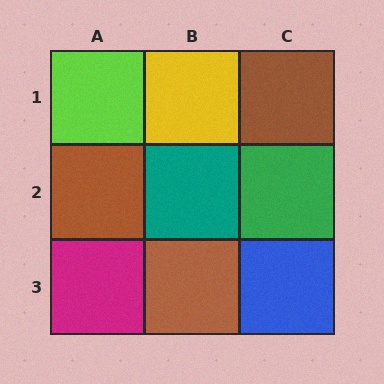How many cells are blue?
1 cell is blue.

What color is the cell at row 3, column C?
Blue.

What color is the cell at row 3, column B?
Brown.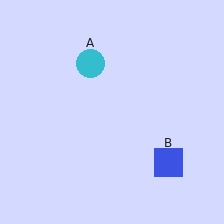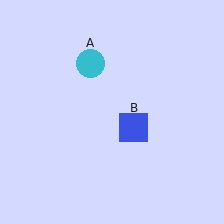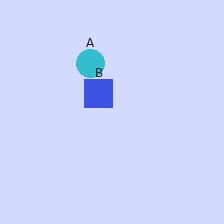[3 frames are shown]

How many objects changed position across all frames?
1 object changed position: blue square (object B).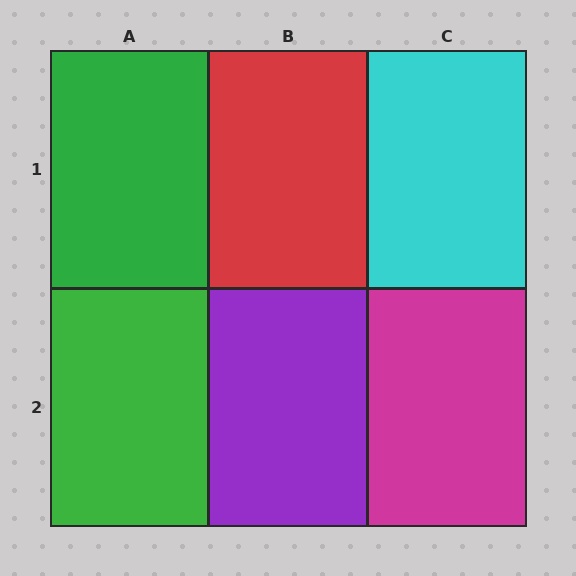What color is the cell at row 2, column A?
Green.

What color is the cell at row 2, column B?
Purple.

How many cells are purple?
1 cell is purple.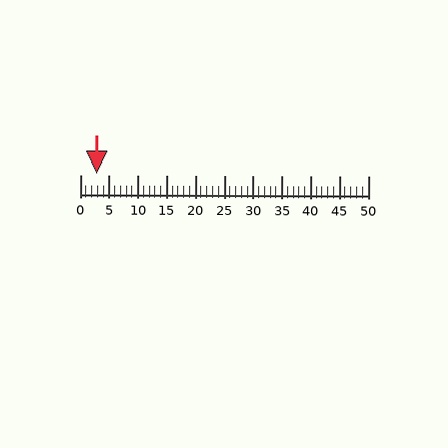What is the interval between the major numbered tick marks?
The major tick marks are spaced 5 units apart.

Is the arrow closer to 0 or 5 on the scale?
The arrow is closer to 5.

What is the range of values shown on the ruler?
The ruler shows values from 0 to 50.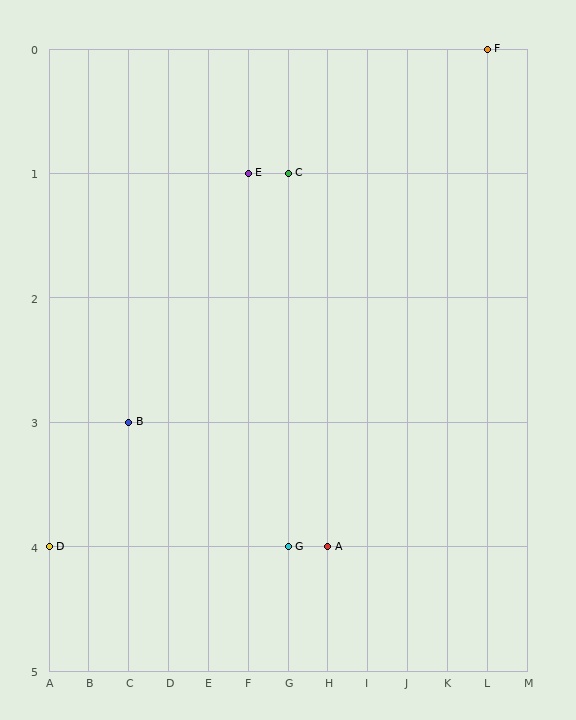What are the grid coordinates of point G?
Point G is at grid coordinates (G, 4).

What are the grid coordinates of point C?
Point C is at grid coordinates (G, 1).